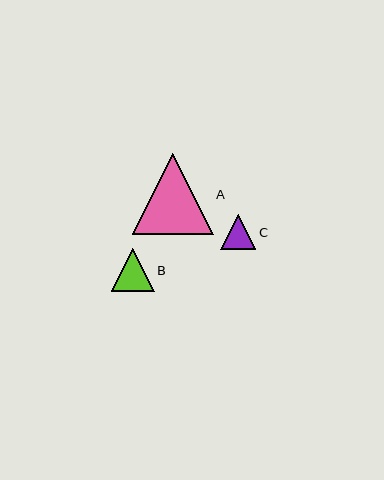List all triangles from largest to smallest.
From largest to smallest: A, B, C.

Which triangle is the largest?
Triangle A is the largest with a size of approximately 81 pixels.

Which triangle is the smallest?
Triangle C is the smallest with a size of approximately 35 pixels.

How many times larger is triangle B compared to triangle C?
Triangle B is approximately 1.2 times the size of triangle C.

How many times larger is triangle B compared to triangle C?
Triangle B is approximately 1.2 times the size of triangle C.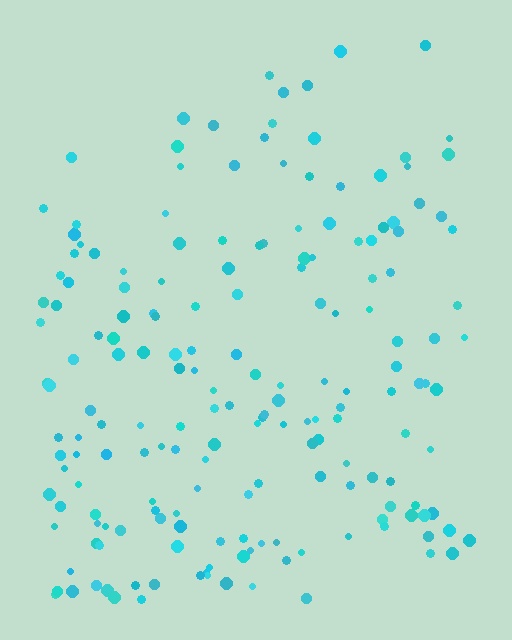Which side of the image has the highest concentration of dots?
The bottom.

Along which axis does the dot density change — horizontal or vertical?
Vertical.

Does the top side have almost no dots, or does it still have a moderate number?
Still a moderate number, just noticeably fewer than the bottom.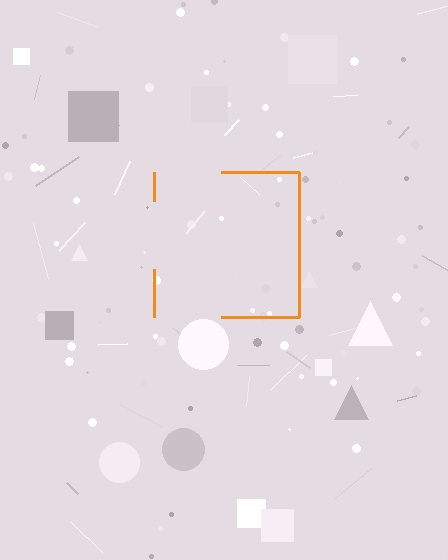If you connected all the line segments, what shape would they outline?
They would outline a square.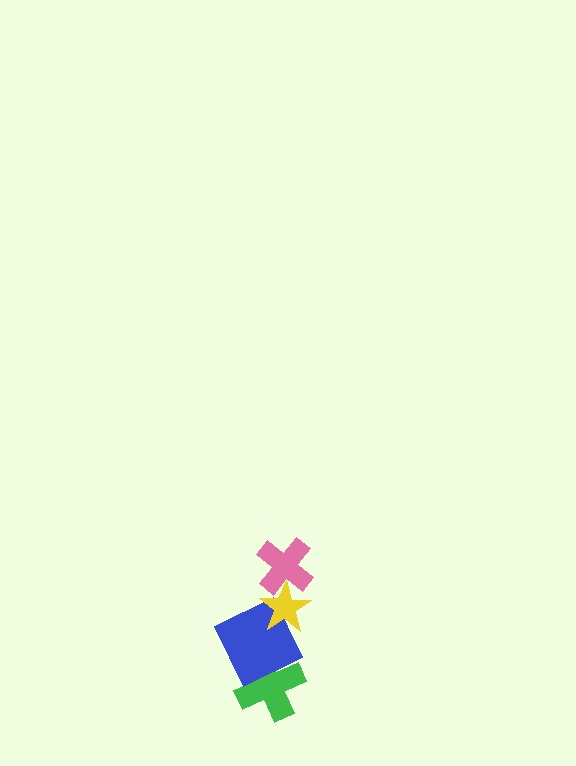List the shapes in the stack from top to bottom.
From top to bottom: the pink cross, the yellow star, the blue square, the green cross.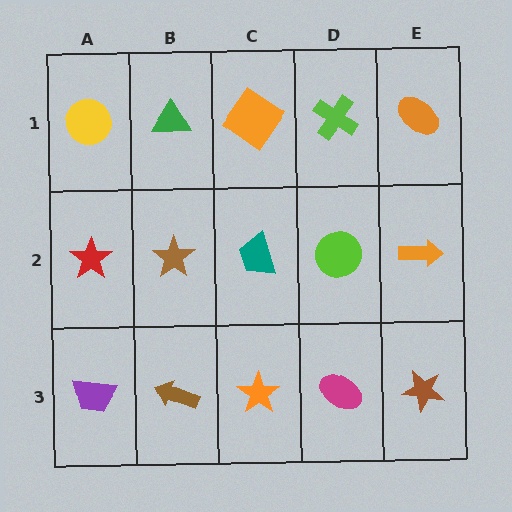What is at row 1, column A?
A yellow circle.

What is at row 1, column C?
An orange diamond.